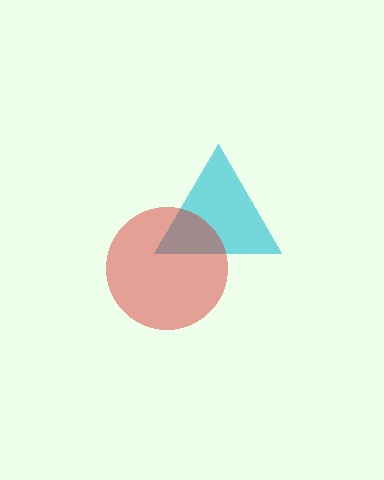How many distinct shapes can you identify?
There are 2 distinct shapes: a cyan triangle, a red circle.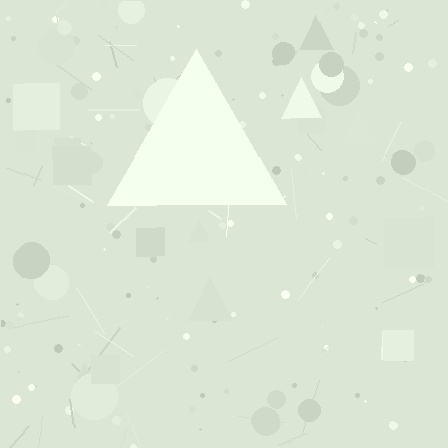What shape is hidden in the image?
A triangle is hidden in the image.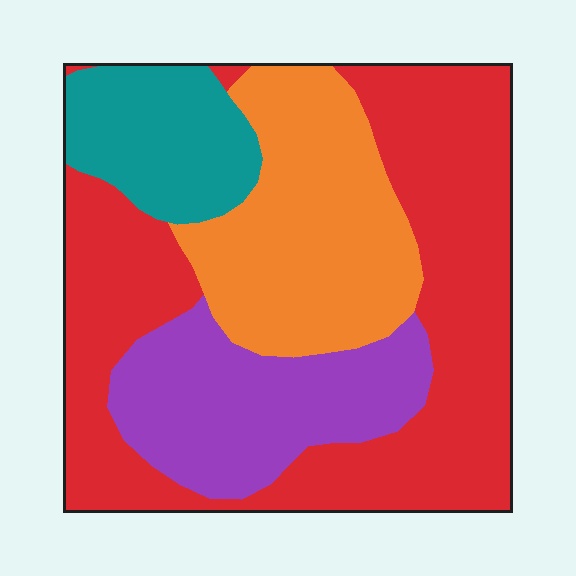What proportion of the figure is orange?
Orange covers 24% of the figure.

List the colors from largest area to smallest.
From largest to smallest: red, orange, purple, teal.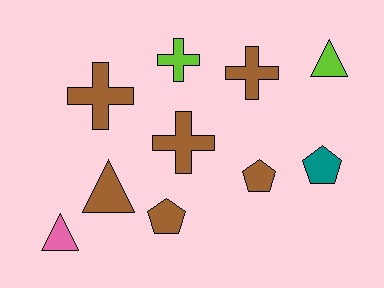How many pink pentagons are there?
There are no pink pentagons.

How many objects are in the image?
There are 10 objects.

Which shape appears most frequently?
Cross, with 4 objects.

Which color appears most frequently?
Brown, with 6 objects.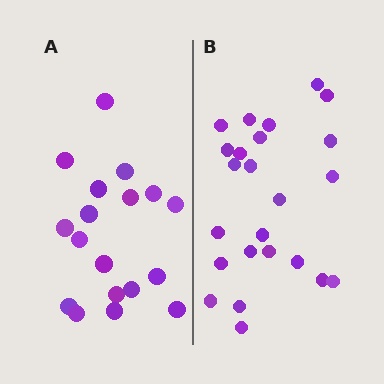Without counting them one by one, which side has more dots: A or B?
Region B (the right region) has more dots.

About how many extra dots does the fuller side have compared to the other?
Region B has about 6 more dots than region A.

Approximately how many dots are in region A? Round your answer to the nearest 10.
About 20 dots. (The exact count is 18, which rounds to 20.)